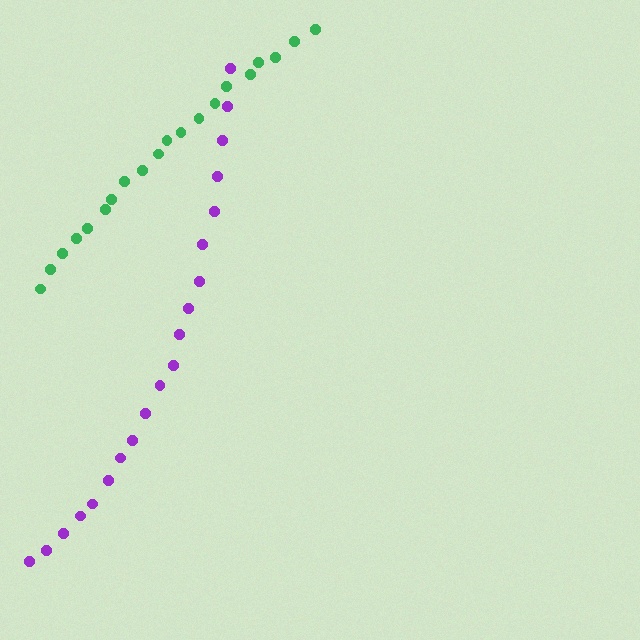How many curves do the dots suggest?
There are 2 distinct paths.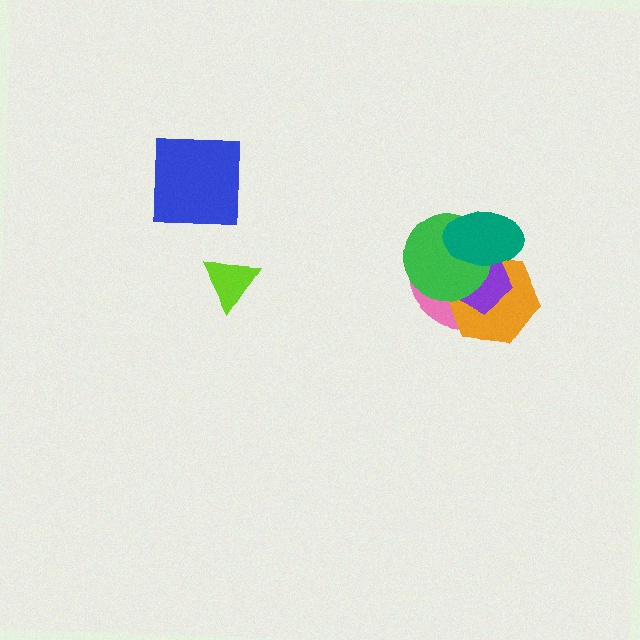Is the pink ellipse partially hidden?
Yes, it is partially covered by another shape.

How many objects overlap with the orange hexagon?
4 objects overlap with the orange hexagon.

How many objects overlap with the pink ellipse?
4 objects overlap with the pink ellipse.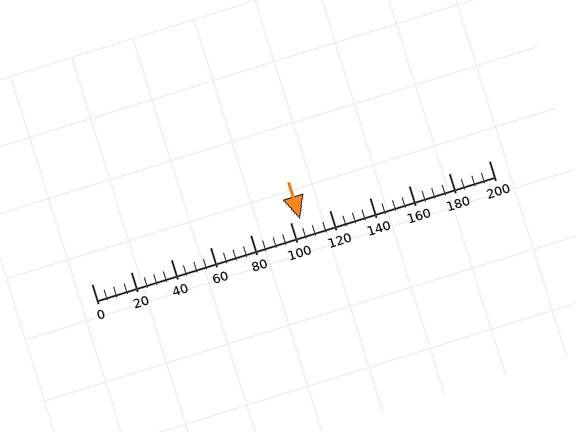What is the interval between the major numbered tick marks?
The major tick marks are spaced 20 units apart.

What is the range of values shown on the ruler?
The ruler shows values from 0 to 200.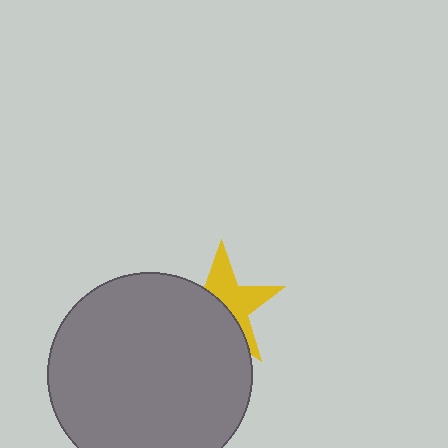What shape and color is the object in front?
The object in front is a gray circle.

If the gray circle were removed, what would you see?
You would see the complete yellow star.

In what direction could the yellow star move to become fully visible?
The yellow star could move toward the upper-right. That would shift it out from behind the gray circle entirely.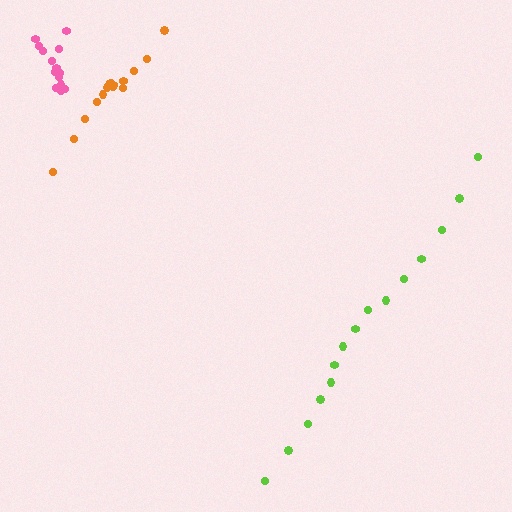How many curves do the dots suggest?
There are 3 distinct paths.